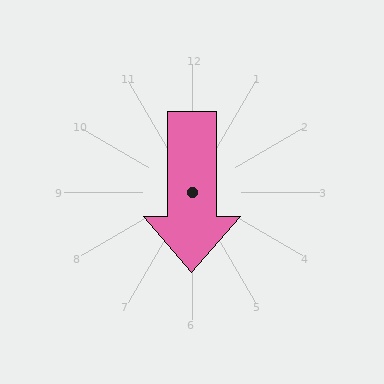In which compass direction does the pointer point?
South.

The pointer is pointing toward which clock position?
Roughly 6 o'clock.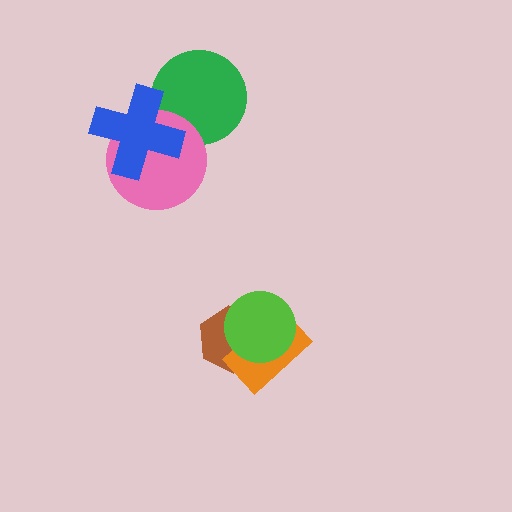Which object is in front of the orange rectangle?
The lime circle is in front of the orange rectangle.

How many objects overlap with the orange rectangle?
2 objects overlap with the orange rectangle.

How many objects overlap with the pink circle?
2 objects overlap with the pink circle.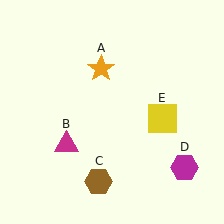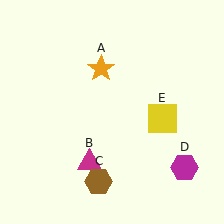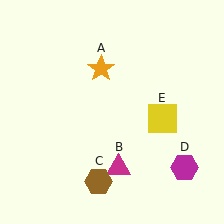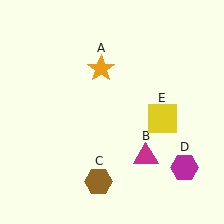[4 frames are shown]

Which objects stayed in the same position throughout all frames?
Orange star (object A) and brown hexagon (object C) and magenta hexagon (object D) and yellow square (object E) remained stationary.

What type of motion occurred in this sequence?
The magenta triangle (object B) rotated counterclockwise around the center of the scene.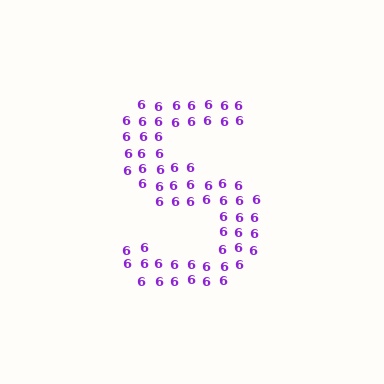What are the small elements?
The small elements are digit 6's.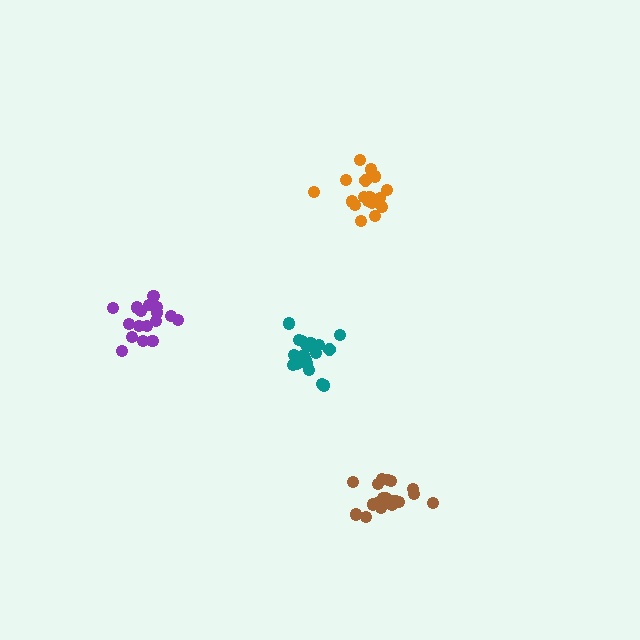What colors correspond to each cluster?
The clusters are colored: purple, orange, brown, teal.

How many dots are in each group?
Group 1: 18 dots, Group 2: 18 dots, Group 3: 20 dots, Group 4: 21 dots (77 total).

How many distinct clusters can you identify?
There are 4 distinct clusters.